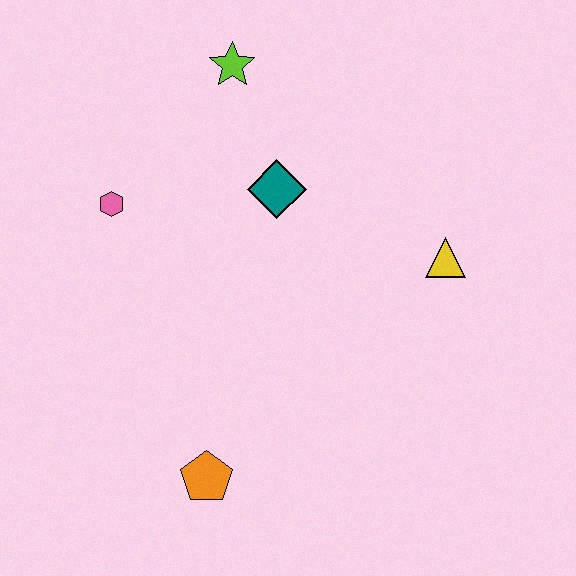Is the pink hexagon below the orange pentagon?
No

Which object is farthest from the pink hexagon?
The yellow triangle is farthest from the pink hexagon.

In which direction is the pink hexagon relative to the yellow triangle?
The pink hexagon is to the left of the yellow triangle.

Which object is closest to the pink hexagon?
The teal diamond is closest to the pink hexagon.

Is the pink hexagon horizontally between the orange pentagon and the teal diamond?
No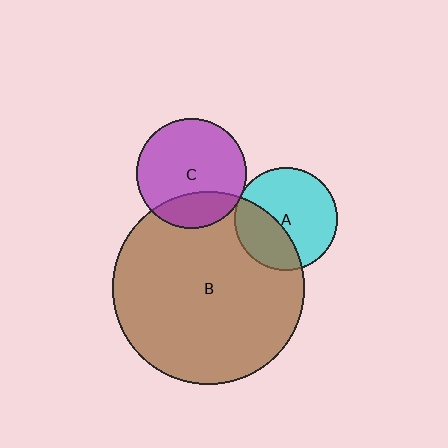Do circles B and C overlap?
Yes.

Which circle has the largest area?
Circle B (brown).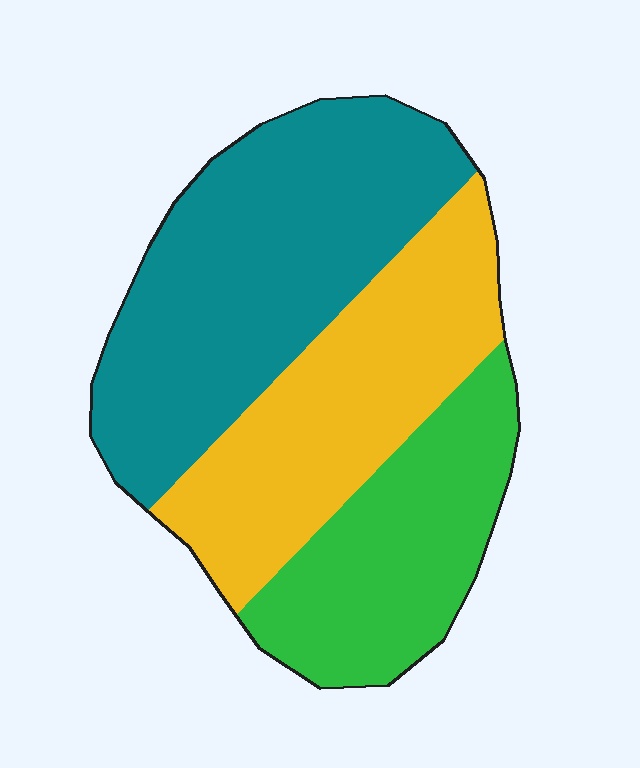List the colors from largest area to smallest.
From largest to smallest: teal, yellow, green.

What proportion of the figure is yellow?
Yellow takes up between a sixth and a third of the figure.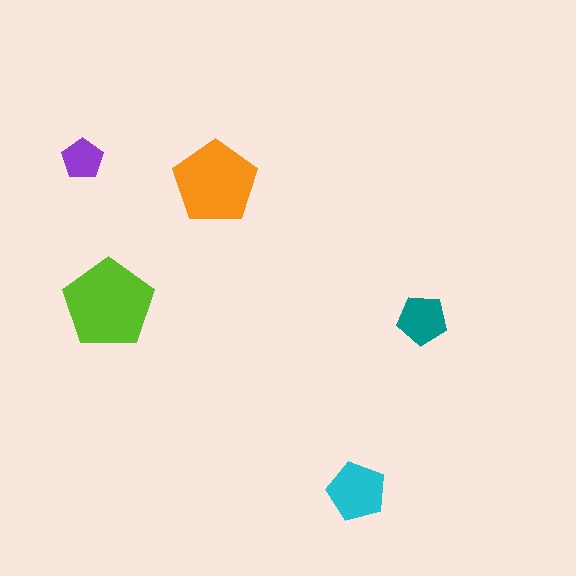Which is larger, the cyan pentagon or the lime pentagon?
The lime one.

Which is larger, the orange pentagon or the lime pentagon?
The lime one.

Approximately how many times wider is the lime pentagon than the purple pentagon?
About 2 times wider.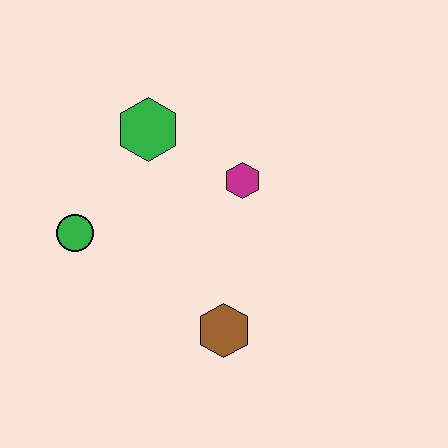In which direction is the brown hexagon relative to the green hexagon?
The brown hexagon is below the green hexagon.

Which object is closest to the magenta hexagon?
The green hexagon is closest to the magenta hexagon.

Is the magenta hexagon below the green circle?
No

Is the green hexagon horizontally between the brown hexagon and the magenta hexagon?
No